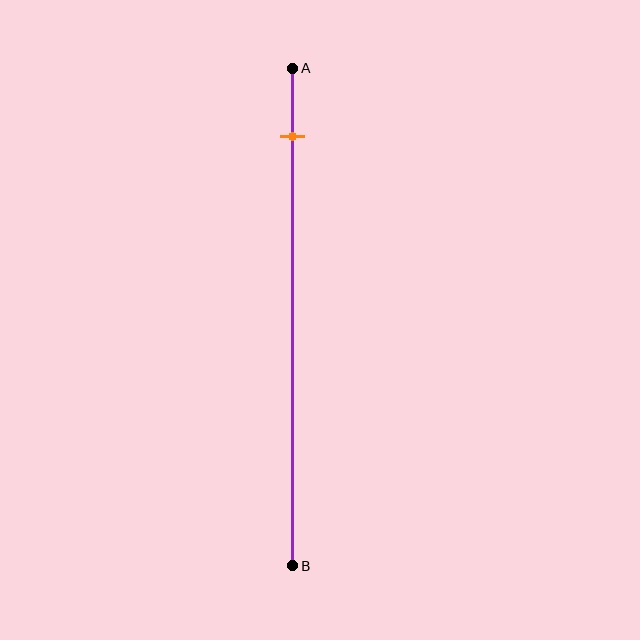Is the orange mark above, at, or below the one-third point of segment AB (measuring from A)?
The orange mark is above the one-third point of segment AB.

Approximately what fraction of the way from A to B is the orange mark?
The orange mark is approximately 15% of the way from A to B.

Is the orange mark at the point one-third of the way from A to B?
No, the mark is at about 15% from A, not at the 33% one-third point.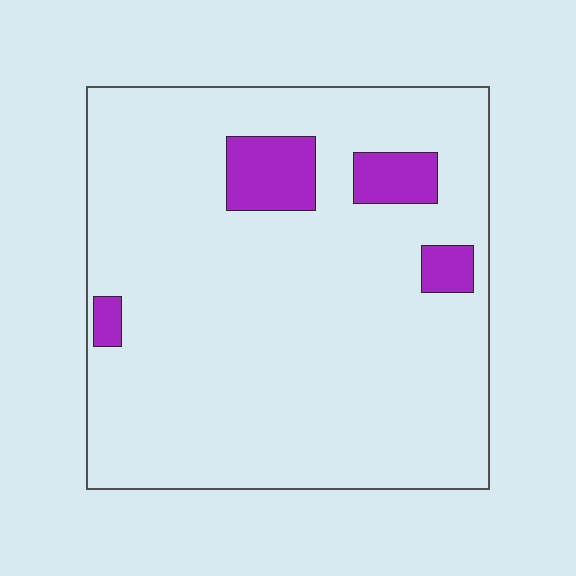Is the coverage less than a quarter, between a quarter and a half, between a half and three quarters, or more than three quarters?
Less than a quarter.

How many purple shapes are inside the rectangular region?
4.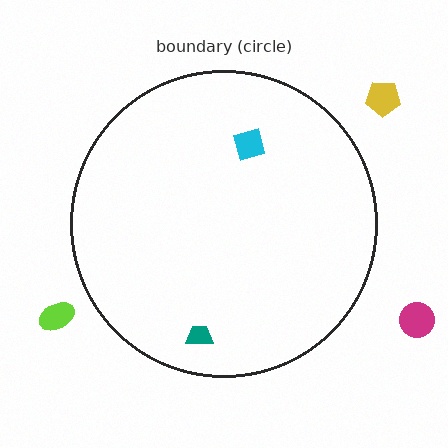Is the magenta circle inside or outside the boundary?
Outside.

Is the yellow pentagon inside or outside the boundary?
Outside.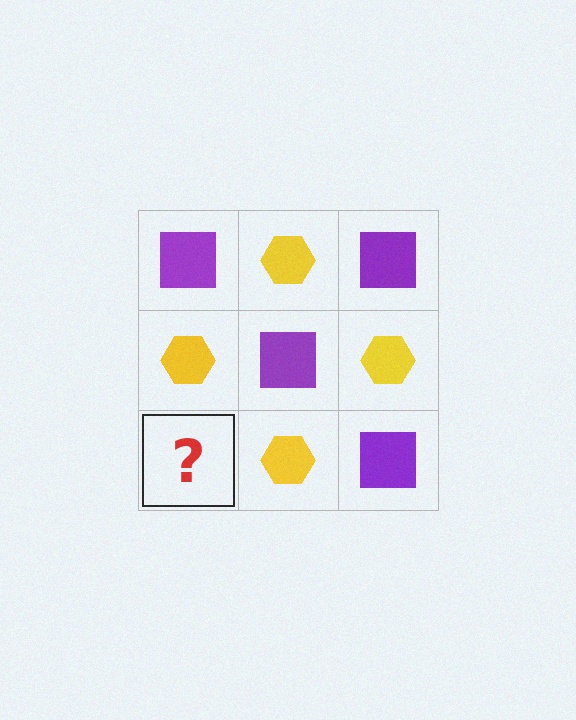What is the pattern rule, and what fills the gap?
The rule is that it alternates purple square and yellow hexagon in a checkerboard pattern. The gap should be filled with a purple square.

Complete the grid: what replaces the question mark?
The question mark should be replaced with a purple square.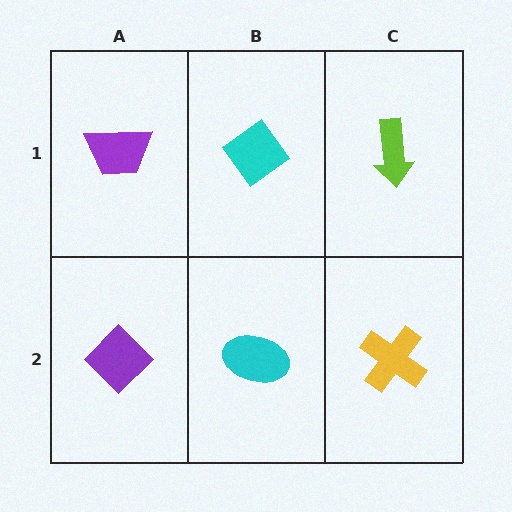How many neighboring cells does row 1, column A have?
2.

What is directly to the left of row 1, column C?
A cyan diamond.